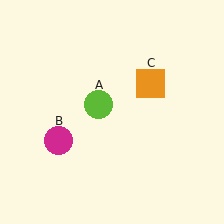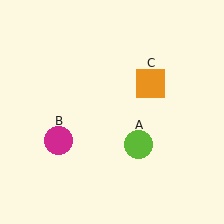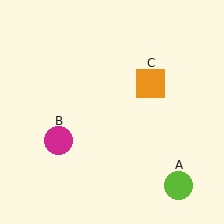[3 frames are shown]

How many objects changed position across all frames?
1 object changed position: lime circle (object A).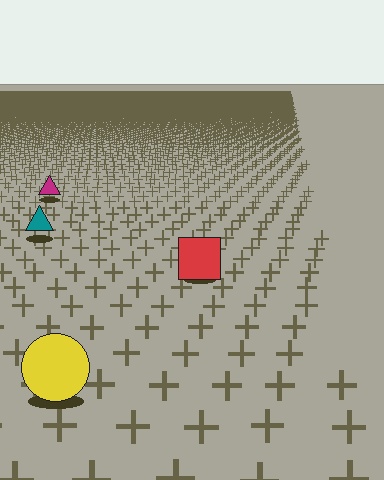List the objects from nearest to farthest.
From nearest to farthest: the yellow circle, the red square, the teal triangle, the magenta triangle.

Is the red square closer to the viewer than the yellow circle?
No. The yellow circle is closer — you can tell from the texture gradient: the ground texture is coarser near it.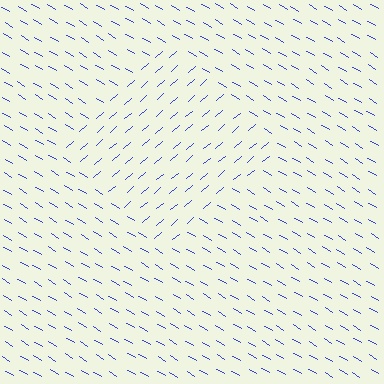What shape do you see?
I see a diamond.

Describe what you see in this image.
The image is filled with small blue line segments. A diamond region in the image has lines oriented differently from the surrounding lines, creating a visible texture boundary.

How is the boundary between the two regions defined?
The boundary is defined purely by a change in line orientation (approximately 71 degrees difference). All lines are the same color and thickness.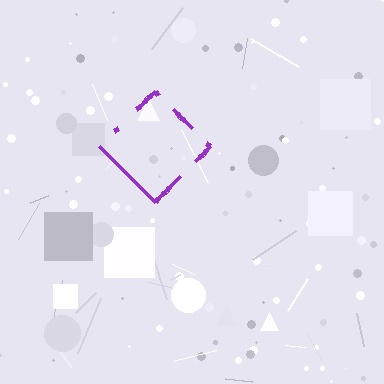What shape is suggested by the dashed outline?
The dashed outline suggests a diamond.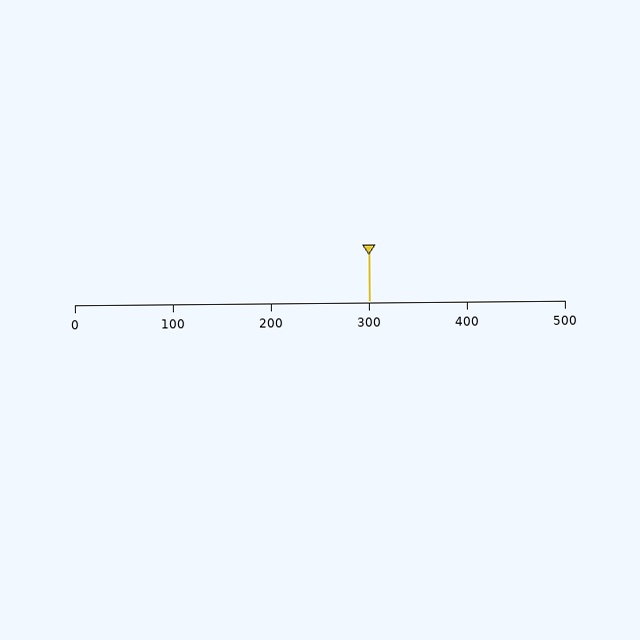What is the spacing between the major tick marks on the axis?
The major ticks are spaced 100 apart.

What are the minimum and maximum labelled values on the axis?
The axis runs from 0 to 500.